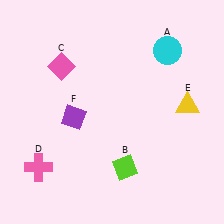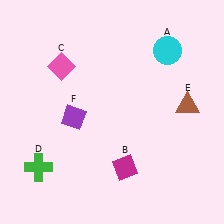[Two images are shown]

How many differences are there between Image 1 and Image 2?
There are 3 differences between the two images.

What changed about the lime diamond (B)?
In Image 1, B is lime. In Image 2, it changed to magenta.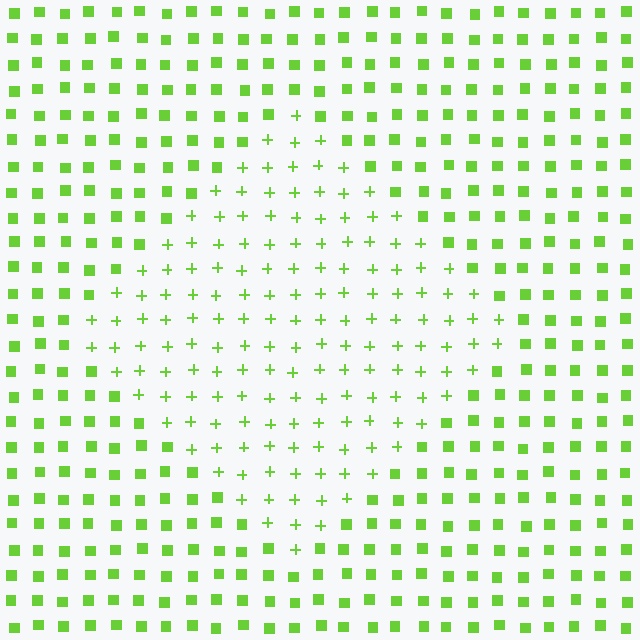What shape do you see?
I see a diamond.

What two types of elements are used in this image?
The image uses plus signs inside the diamond region and squares outside it.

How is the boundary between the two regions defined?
The boundary is defined by a change in element shape: plus signs inside vs. squares outside. All elements share the same color and spacing.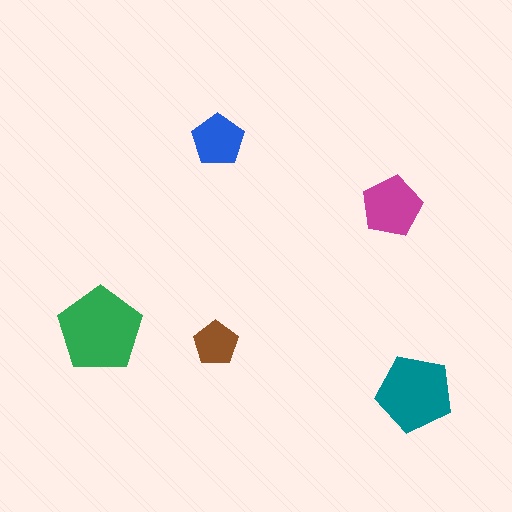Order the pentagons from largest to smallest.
the green one, the teal one, the magenta one, the blue one, the brown one.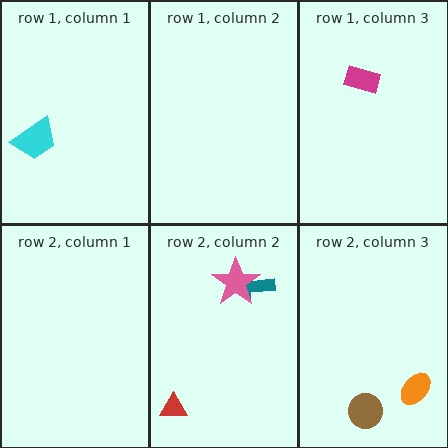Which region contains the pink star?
The row 2, column 2 region.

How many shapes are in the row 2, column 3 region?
2.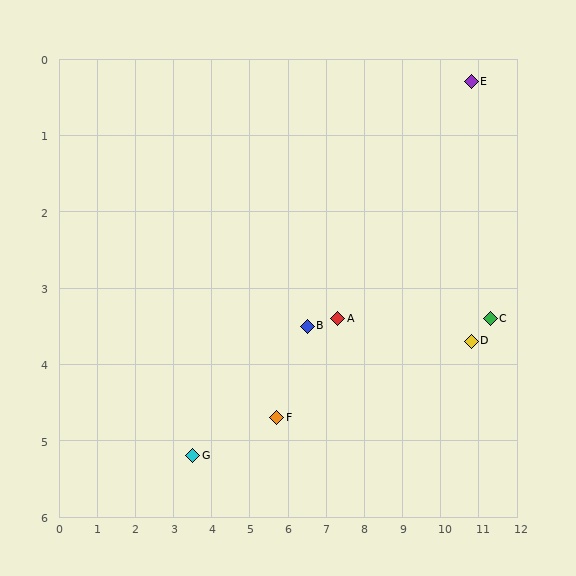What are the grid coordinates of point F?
Point F is at approximately (5.7, 4.7).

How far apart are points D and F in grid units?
Points D and F are about 5.2 grid units apart.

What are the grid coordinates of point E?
Point E is at approximately (10.8, 0.3).